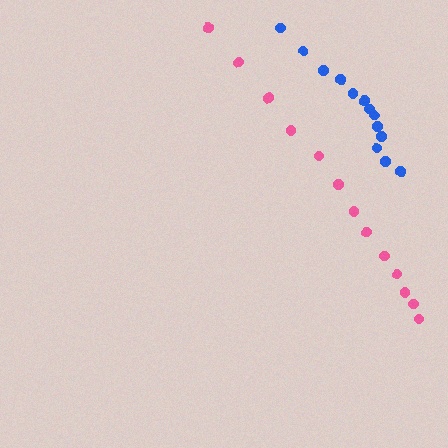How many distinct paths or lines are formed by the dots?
There are 2 distinct paths.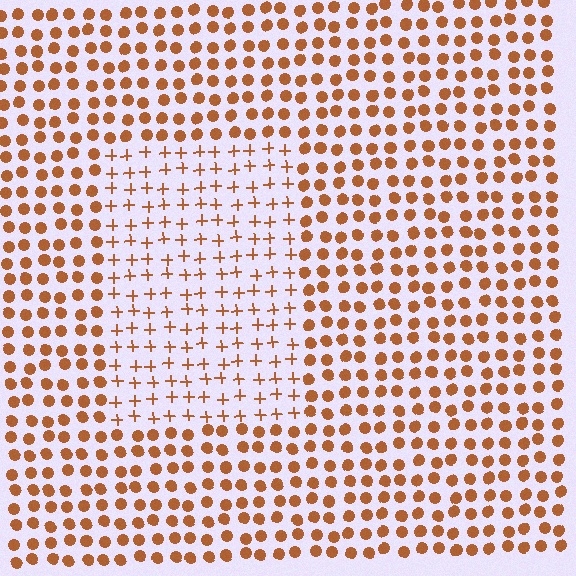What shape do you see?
I see a rectangle.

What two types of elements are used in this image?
The image uses plus signs inside the rectangle region and circles outside it.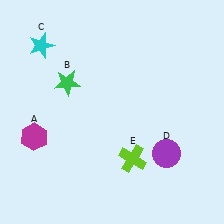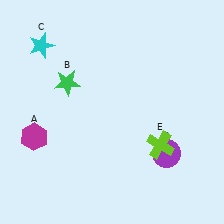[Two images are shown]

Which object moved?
The lime cross (E) moved right.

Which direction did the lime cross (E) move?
The lime cross (E) moved right.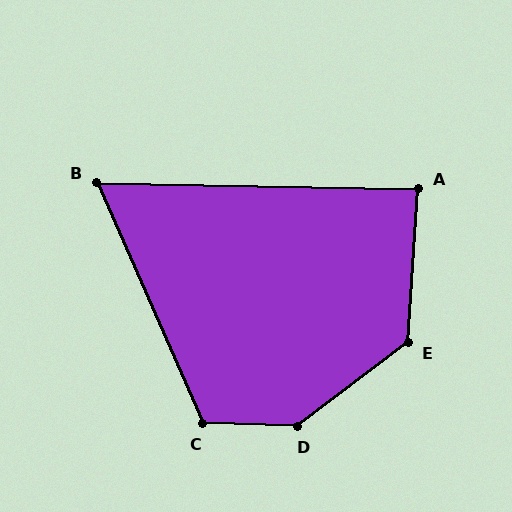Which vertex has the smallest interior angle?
B, at approximately 65 degrees.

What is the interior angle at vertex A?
Approximately 87 degrees (approximately right).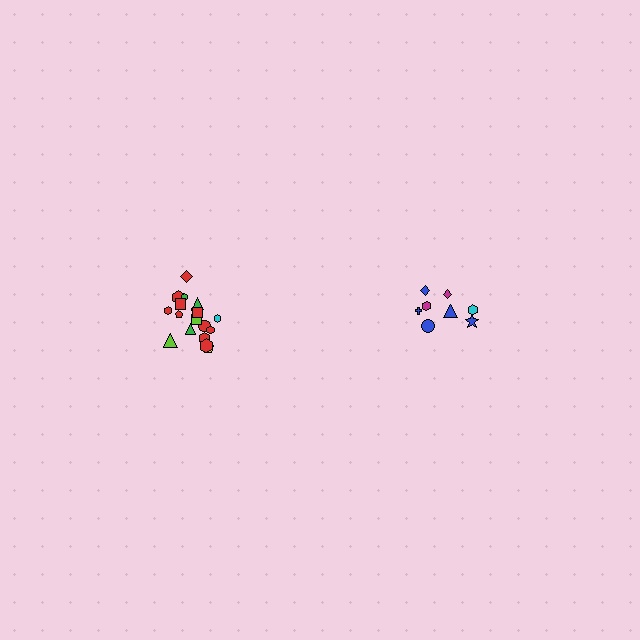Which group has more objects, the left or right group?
The left group.